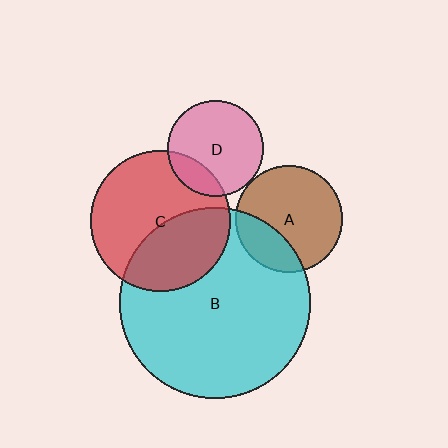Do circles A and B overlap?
Yes.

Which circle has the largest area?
Circle B (cyan).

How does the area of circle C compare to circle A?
Approximately 1.7 times.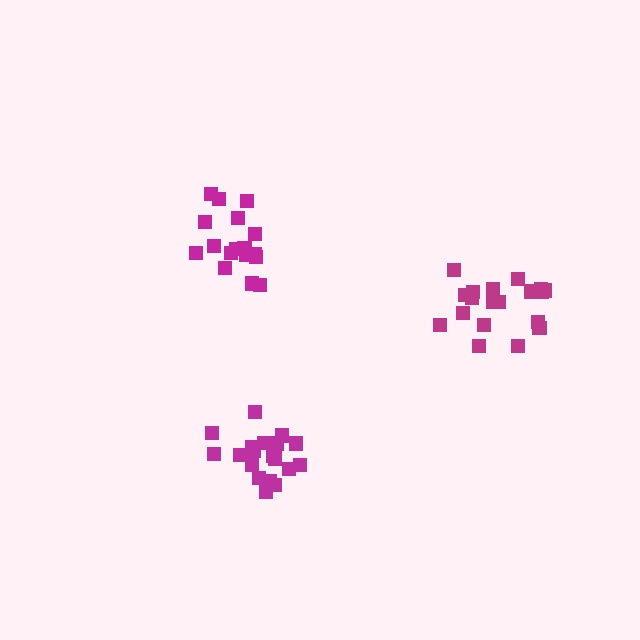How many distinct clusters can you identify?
There are 3 distinct clusters.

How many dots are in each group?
Group 1: 20 dots, Group 2: 19 dots, Group 3: 18 dots (57 total).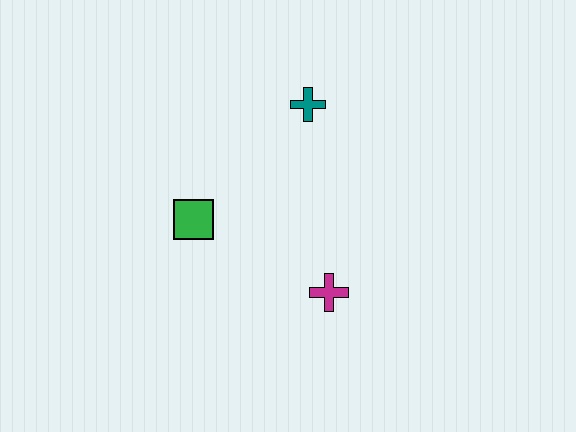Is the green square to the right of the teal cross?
No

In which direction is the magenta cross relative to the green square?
The magenta cross is to the right of the green square.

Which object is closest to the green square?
The magenta cross is closest to the green square.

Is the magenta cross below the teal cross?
Yes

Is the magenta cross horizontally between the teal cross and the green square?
No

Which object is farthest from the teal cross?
The magenta cross is farthest from the teal cross.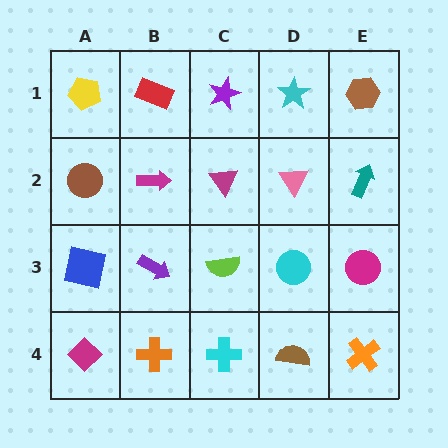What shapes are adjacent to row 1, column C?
A magenta triangle (row 2, column C), a red rectangle (row 1, column B), a cyan star (row 1, column D).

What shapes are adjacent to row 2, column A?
A yellow pentagon (row 1, column A), a blue square (row 3, column A), a magenta arrow (row 2, column B).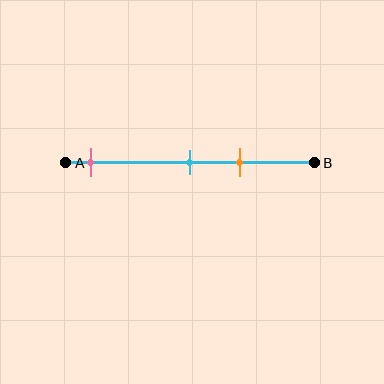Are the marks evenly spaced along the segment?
No, the marks are not evenly spaced.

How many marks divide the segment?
There are 3 marks dividing the segment.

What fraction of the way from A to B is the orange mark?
The orange mark is approximately 70% (0.7) of the way from A to B.